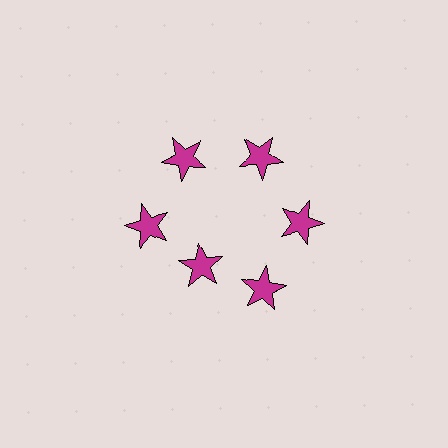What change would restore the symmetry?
The symmetry would be restored by moving it outward, back onto the ring so that all 6 stars sit at equal angles and equal distance from the center.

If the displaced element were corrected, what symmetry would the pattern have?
It would have 6-fold rotational symmetry — the pattern would map onto itself every 60 degrees.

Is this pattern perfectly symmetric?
No. The 6 magenta stars are arranged in a ring, but one element near the 7 o'clock position is pulled inward toward the center, breaking the 6-fold rotational symmetry.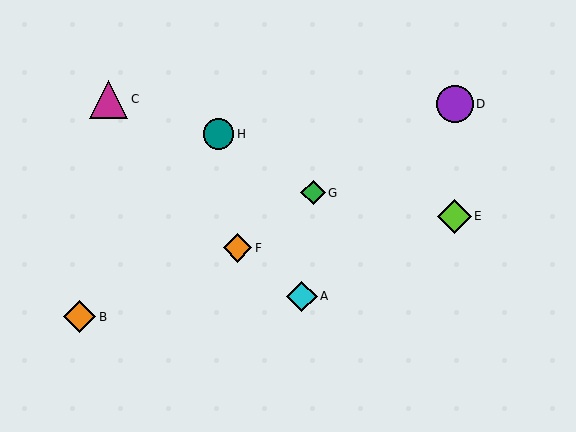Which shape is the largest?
The magenta triangle (labeled C) is the largest.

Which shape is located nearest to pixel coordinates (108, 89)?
The magenta triangle (labeled C) at (109, 99) is nearest to that location.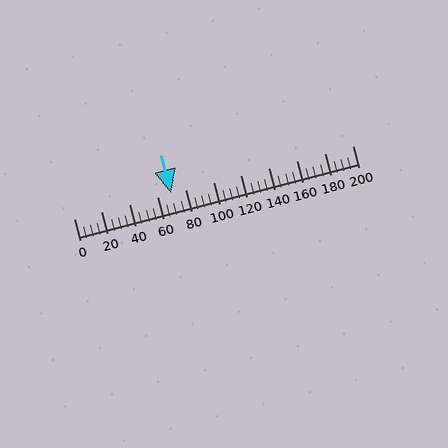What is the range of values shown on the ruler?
The ruler shows values from 0 to 200.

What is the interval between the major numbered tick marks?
The major tick marks are spaced 20 units apart.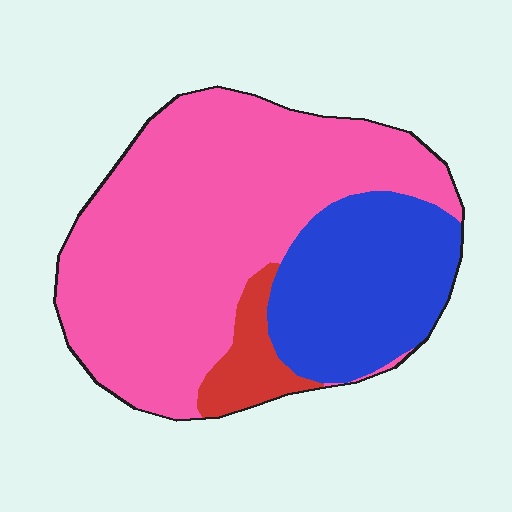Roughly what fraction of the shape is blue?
Blue covers around 25% of the shape.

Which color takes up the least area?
Red, at roughly 10%.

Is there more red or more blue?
Blue.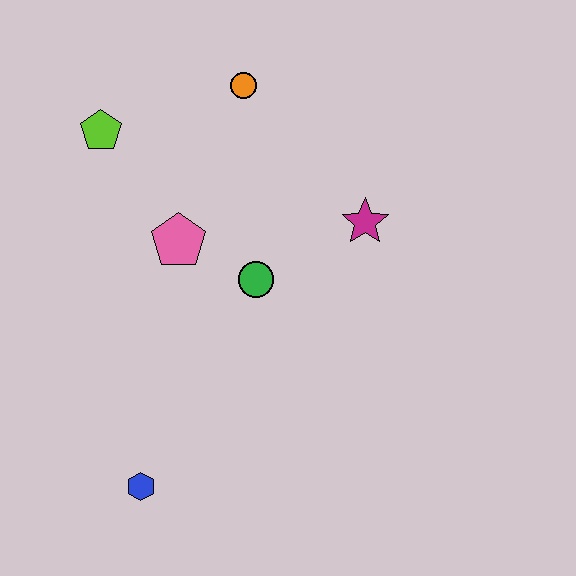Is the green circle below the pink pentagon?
Yes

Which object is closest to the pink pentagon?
The green circle is closest to the pink pentagon.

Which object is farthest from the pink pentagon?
The blue hexagon is farthest from the pink pentagon.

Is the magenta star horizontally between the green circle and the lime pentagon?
No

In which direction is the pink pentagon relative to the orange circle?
The pink pentagon is below the orange circle.